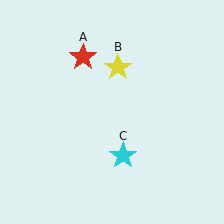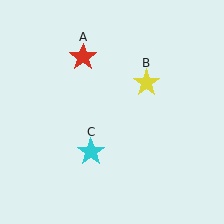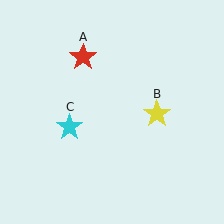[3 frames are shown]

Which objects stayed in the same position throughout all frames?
Red star (object A) remained stationary.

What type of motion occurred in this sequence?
The yellow star (object B), cyan star (object C) rotated clockwise around the center of the scene.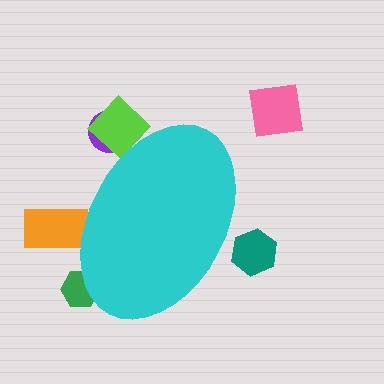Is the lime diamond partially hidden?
Yes, the lime diamond is partially hidden behind the cyan ellipse.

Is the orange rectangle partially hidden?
Yes, the orange rectangle is partially hidden behind the cyan ellipse.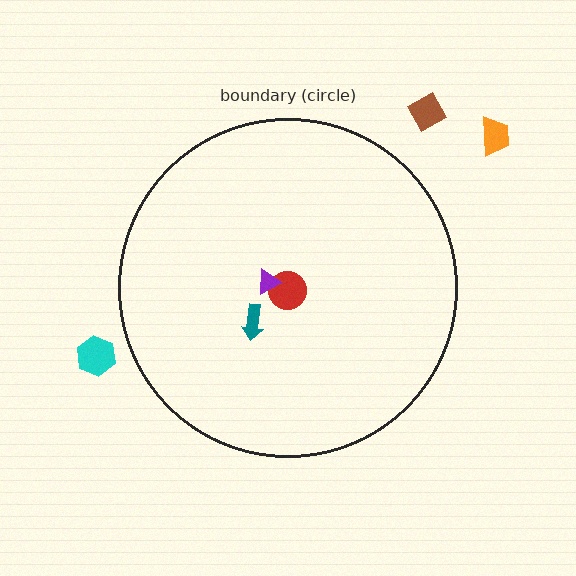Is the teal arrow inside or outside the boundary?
Inside.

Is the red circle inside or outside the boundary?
Inside.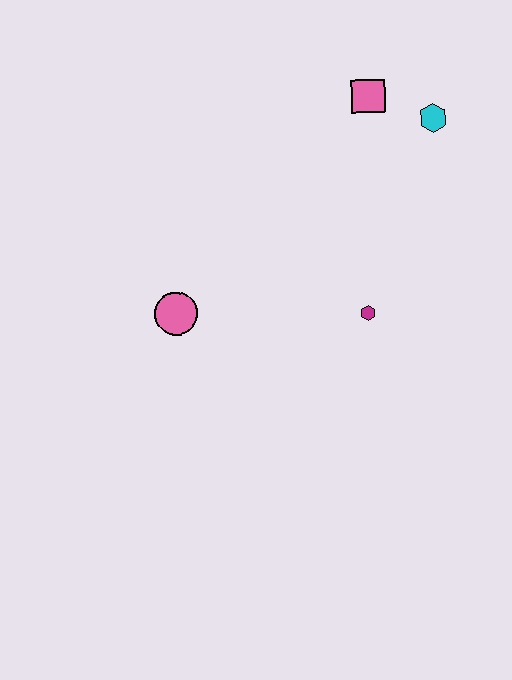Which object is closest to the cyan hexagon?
The pink square is closest to the cyan hexagon.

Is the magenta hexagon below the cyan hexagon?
Yes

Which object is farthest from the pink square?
The pink circle is farthest from the pink square.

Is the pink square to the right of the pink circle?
Yes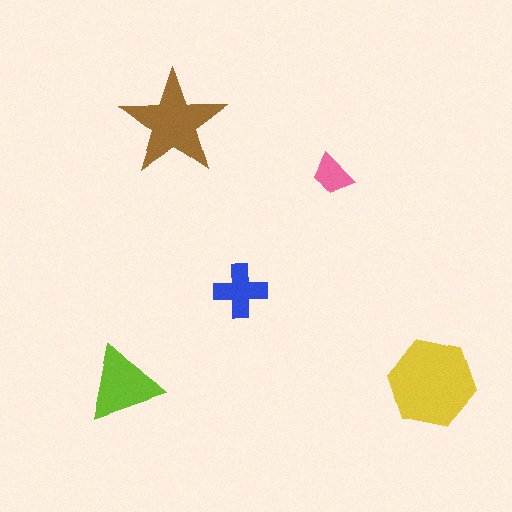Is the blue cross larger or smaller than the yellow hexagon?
Smaller.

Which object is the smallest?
The pink trapezoid.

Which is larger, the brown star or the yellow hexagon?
The yellow hexagon.